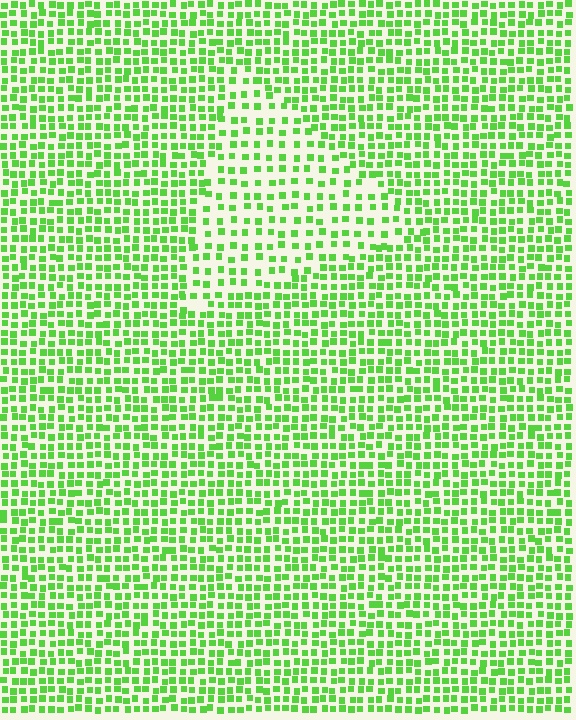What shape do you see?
I see a triangle.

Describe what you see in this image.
The image contains small lime elements arranged at two different densities. A triangle-shaped region is visible where the elements are less densely packed than the surrounding area.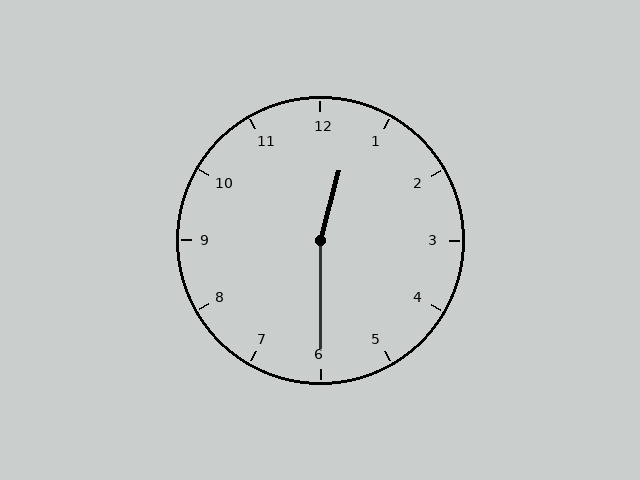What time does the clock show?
12:30.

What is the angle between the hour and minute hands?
Approximately 165 degrees.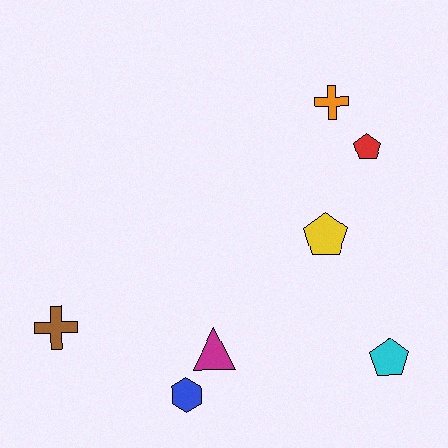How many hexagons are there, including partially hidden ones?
There is 1 hexagon.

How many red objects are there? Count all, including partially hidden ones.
There is 1 red object.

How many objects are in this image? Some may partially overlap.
There are 7 objects.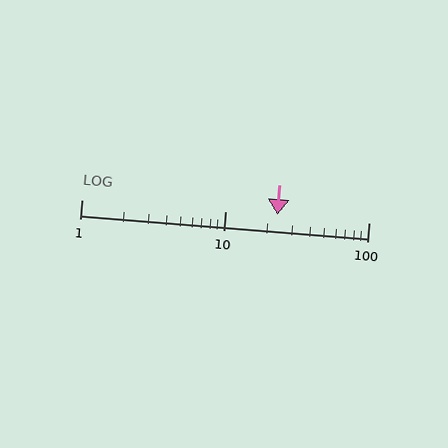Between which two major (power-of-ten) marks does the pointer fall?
The pointer is between 10 and 100.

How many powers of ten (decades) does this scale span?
The scale spans 2 decades, from 1 to 100.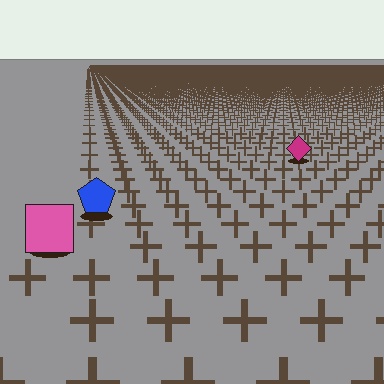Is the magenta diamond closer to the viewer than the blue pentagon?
No. The blue pentagon is closer — you can tell from the texture gradient: the ground texture is coarser near it.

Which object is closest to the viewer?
The pink square is closest. The texture marks near it are larger and more spread out.